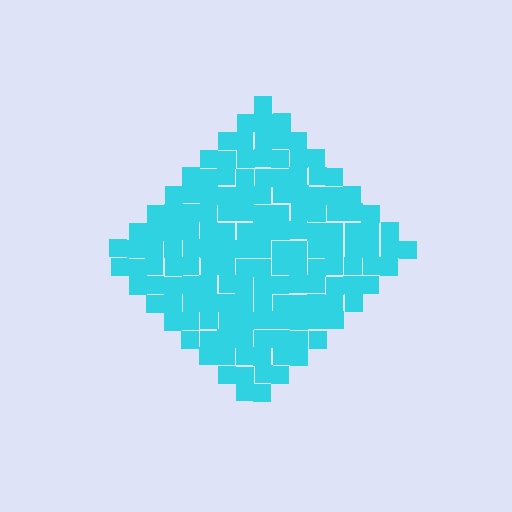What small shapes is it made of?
It is made of small squares.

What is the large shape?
The large shape is a diamond.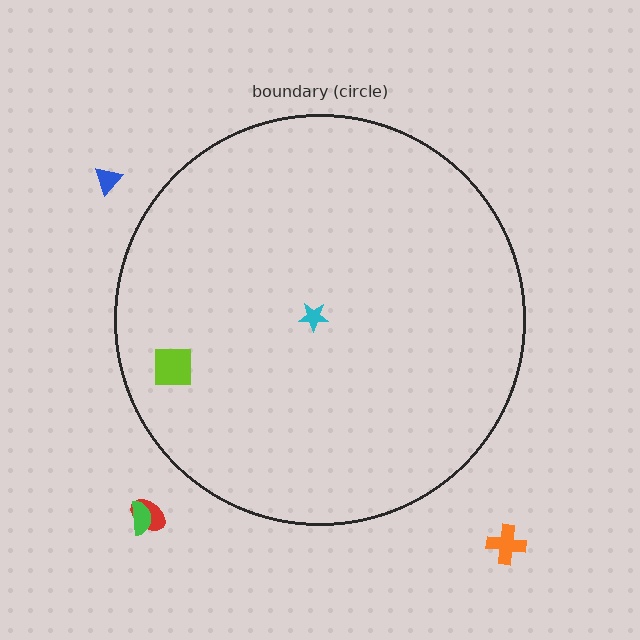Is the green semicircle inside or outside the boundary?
Outside.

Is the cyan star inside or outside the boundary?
Inside.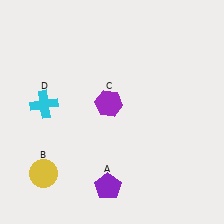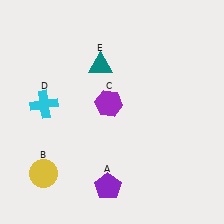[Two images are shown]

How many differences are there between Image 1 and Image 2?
There is 1 difference between the two images.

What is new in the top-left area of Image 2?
A teal triangle (E) was added in the top-left area of Image 2.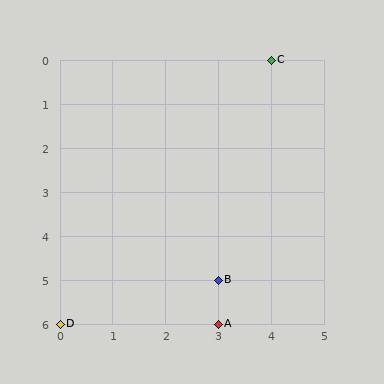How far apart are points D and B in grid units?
Points D and B are 3 columns and 1 row apart (about 3.2 grid units diagonally).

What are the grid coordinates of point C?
Point C is at grid coordinates (4, 0).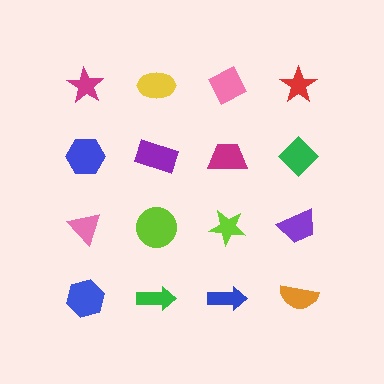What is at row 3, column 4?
A purple trapezoid.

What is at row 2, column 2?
A purple rectangle.